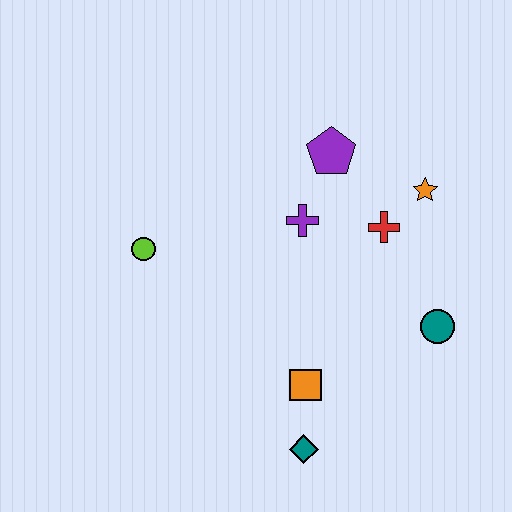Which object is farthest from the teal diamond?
The purple pentagon is farthest from the teal diamond.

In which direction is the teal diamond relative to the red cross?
The teal diamond is below the red cross.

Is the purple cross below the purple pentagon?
Yes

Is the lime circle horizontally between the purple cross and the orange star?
No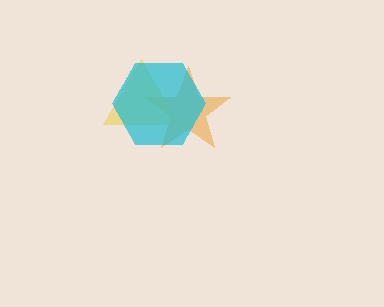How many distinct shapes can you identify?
There are 3 distinct shapes: an orange star, a yellow triangle, a cyan hexagon.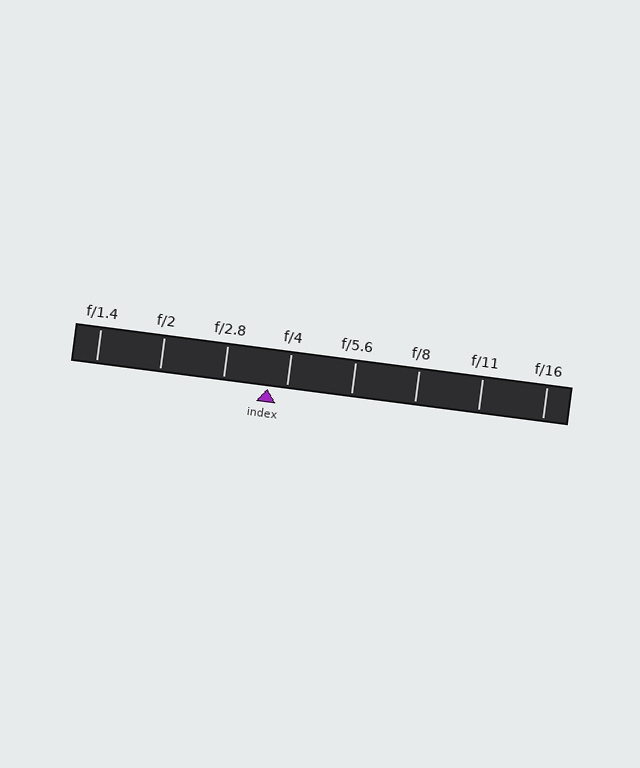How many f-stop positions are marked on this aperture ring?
There are 8 f-stop positions marked.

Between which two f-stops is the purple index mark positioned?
The index mark is between f/2.8 and f/4.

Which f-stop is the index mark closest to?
The index mark is closest to f/4.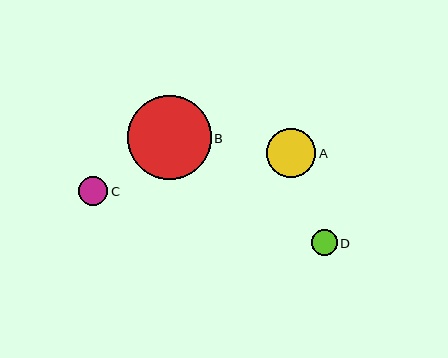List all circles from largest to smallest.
From largest to smallest: B, A, C, D.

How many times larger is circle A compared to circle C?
Circle A is approximately 1.7 times the size of circle C.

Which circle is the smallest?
Circle D is the smallest with a size of approximately 26 pixels.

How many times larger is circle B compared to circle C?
Circle B is approximately 2.9 times the size of circle C.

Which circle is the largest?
Circle B is the largest with a size of approximately 84 pixels.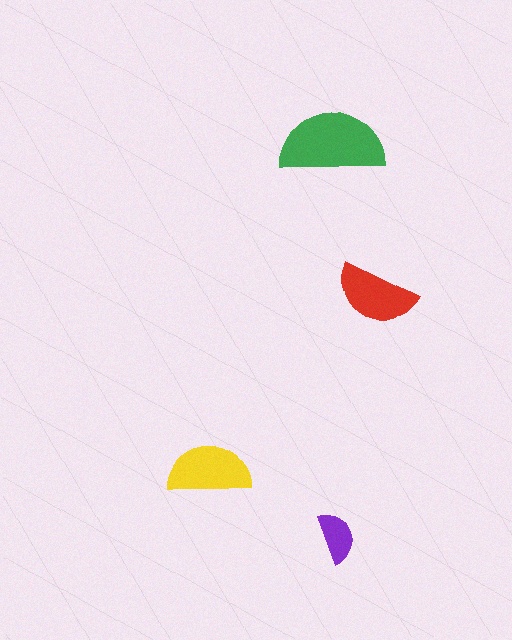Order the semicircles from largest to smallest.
the green one, the yellow one, the red one, the purple one.